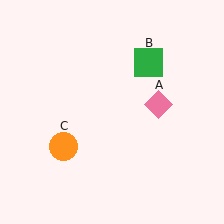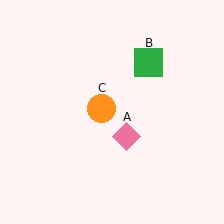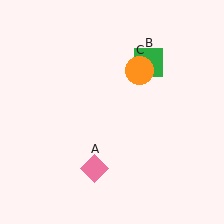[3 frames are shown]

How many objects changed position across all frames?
2 objects changed position: pink diamond (object A), orange circle (object C).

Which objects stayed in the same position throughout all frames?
Green square (object B) remained stationary.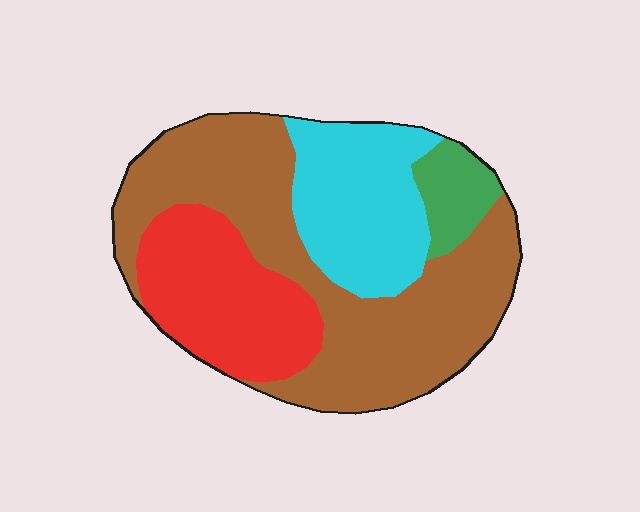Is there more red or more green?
Red.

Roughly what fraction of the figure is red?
Red takes up about one quarter (1/4) of the figure.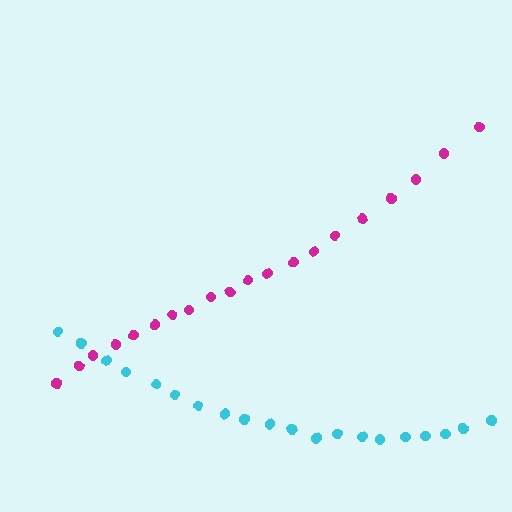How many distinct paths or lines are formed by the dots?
There are 2 distinct paths.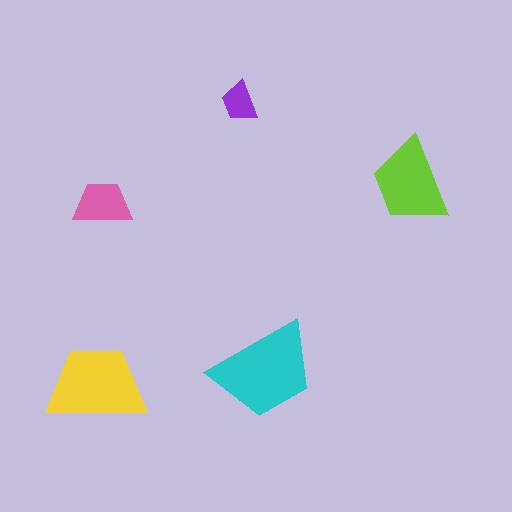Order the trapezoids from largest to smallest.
the cyan one, the yellow one, the lime one, the pink one, the purple one.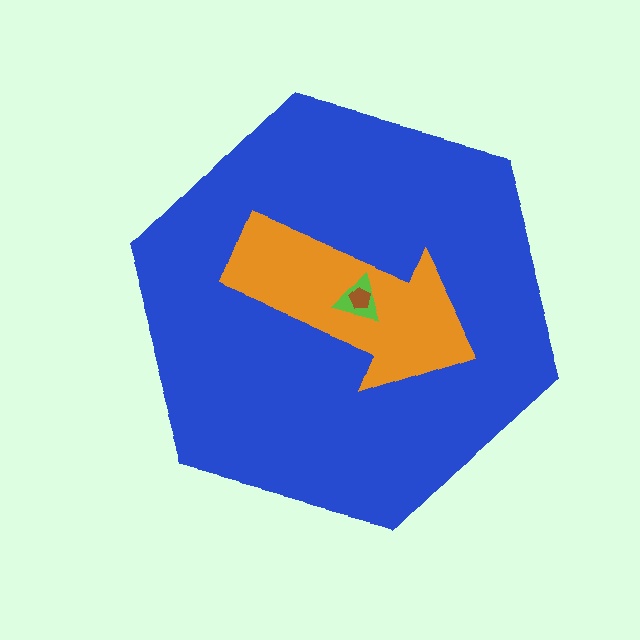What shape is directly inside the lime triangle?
The brown pentagon.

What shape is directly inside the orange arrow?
The lime triangle.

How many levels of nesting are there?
4.